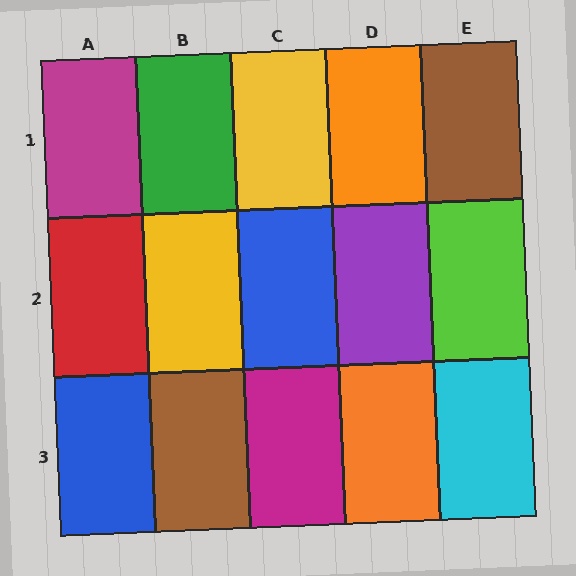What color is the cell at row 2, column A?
Red.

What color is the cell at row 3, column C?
Magenta.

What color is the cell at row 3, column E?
Cyan.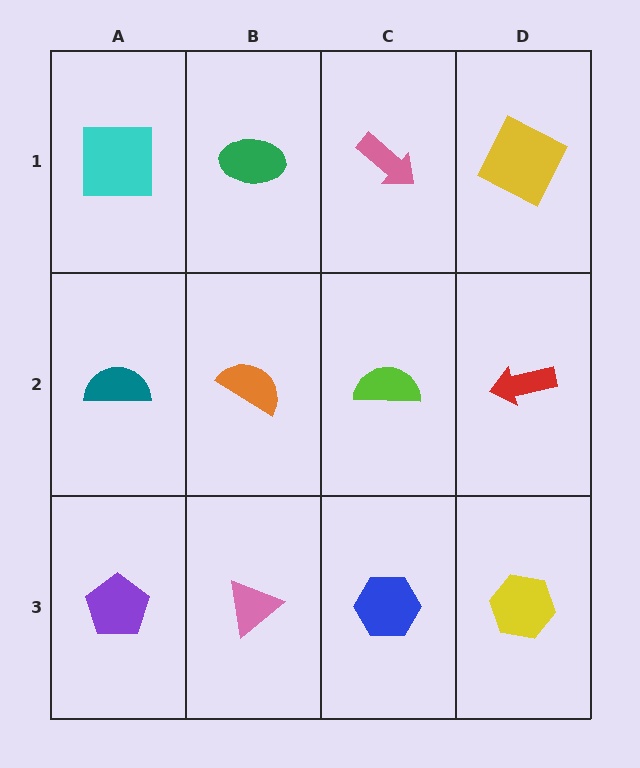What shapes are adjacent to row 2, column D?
A yellow square (row 1, column D), a yellow hexagon (row 3, column D), a lime semicircle (row 2, column C).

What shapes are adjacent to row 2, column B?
A green ellipse (row 1, column B), a pink triangle (row 3, column B), a teal semicircle (row 2, column A), a lime semicircle (row 2, column C).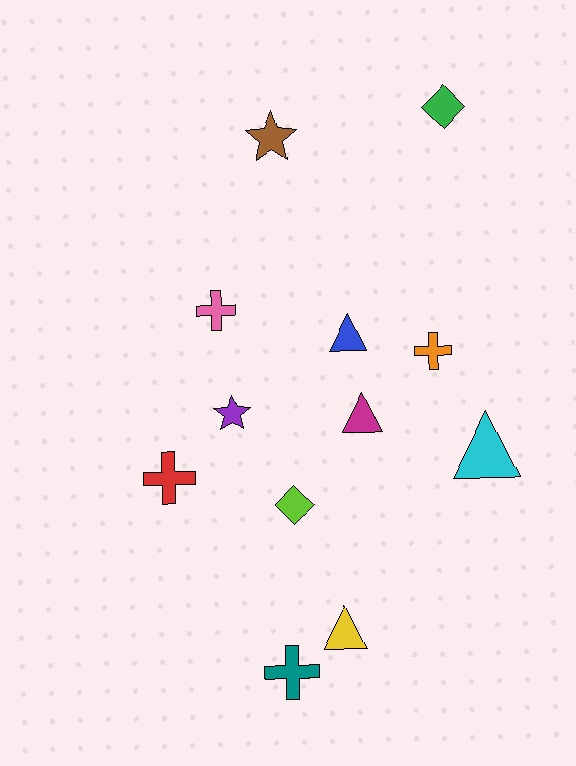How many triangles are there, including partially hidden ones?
There are 4 triangles.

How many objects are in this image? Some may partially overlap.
There are 12 objects.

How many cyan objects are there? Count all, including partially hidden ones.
There is 1 cyan object.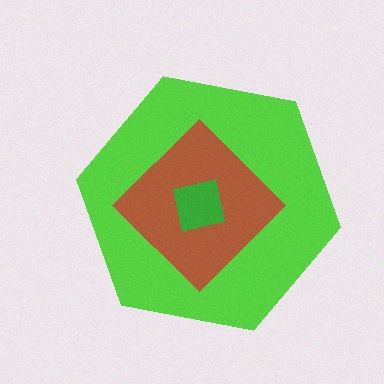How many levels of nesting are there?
3.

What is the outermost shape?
The lime hexagon.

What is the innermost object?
The green square.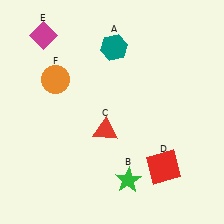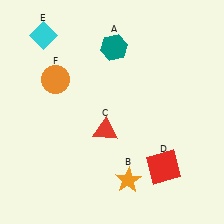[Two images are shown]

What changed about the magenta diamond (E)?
In Image 1, E is magenta. In Image 2, it changed to cyan.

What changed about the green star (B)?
In Image 1, B is green. In Image 2, it changed to orange.